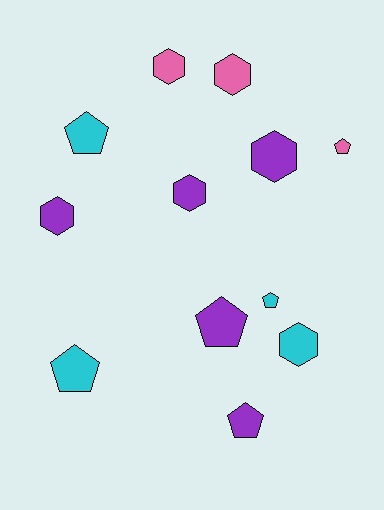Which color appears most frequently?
Purple, with 5 objects.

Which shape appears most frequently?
Pentagon, with 6 objects.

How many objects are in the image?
There are 12 objects.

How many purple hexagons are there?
There are 3 purple hexagons.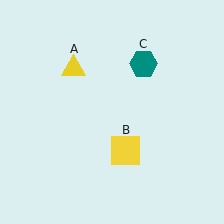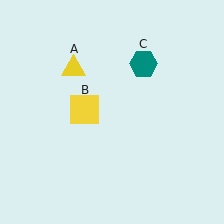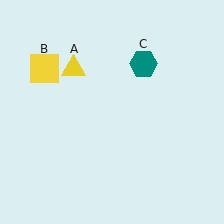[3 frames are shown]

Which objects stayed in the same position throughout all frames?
Yellow triangle (object A) and teal hexagon (object C) remained stationary.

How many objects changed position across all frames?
1 object changed position: yellow square (object B).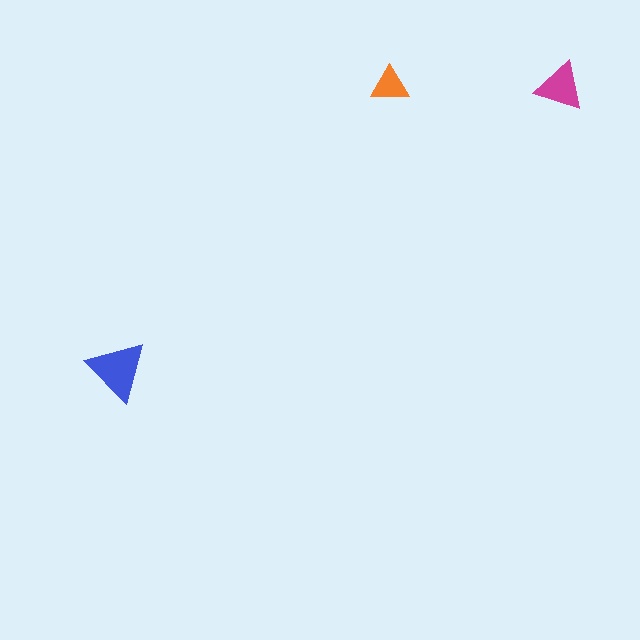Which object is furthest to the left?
The blue triangle is leftmost.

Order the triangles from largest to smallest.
the blue one, the magenta one, the orange one.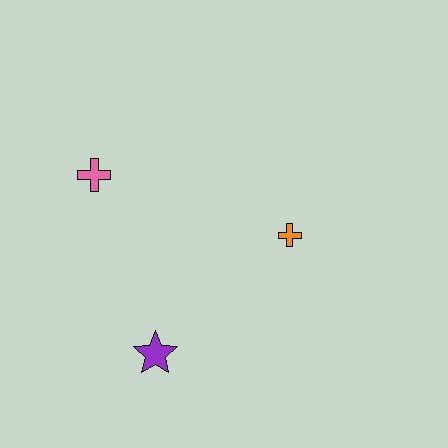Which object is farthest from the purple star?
The pink cross is farthest from the purple star.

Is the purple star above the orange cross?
No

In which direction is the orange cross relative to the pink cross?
The orange cross is to the right of the pink cross.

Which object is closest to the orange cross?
The purple star is closest to the orange cross.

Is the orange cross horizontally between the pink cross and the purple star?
No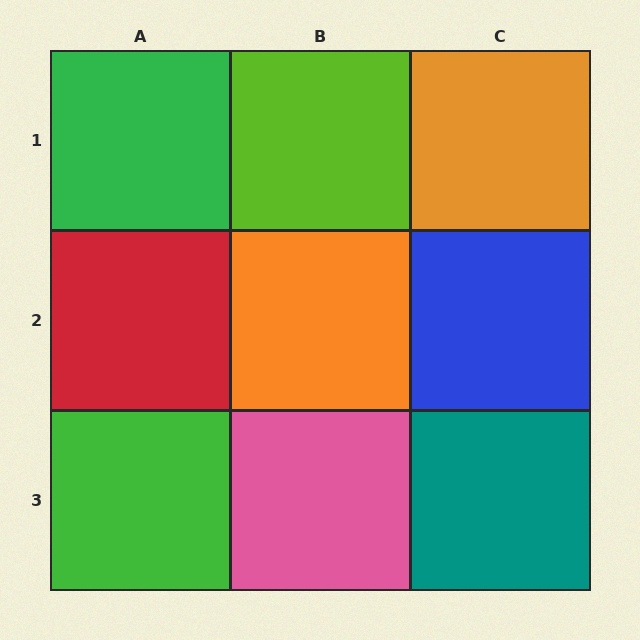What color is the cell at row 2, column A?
Red.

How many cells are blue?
1 cell is blue.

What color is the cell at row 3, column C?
Teal.